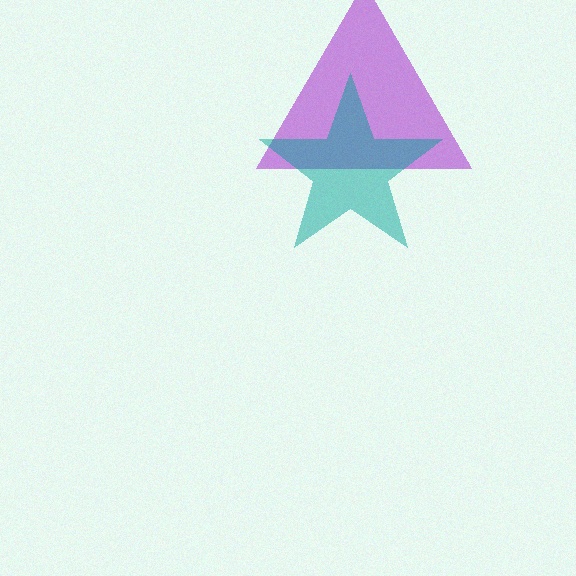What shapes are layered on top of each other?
The layered shapes are: a purple triangle, a teal star.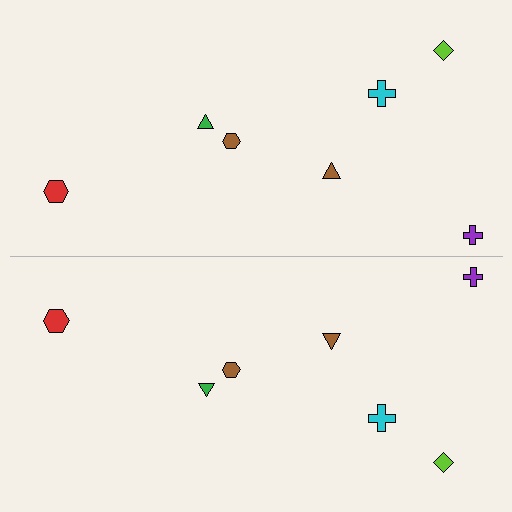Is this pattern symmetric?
Yes, this pattern has bilateral (reflection) symmetry.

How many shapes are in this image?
There are 14 shapes in this image.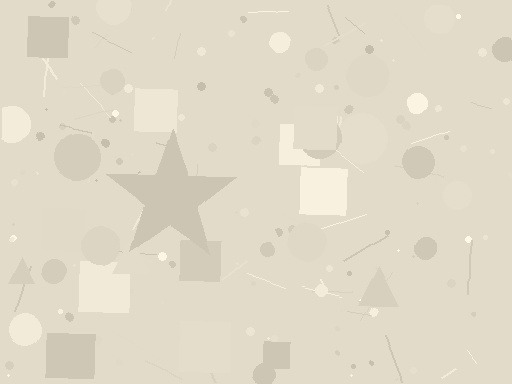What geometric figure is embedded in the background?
A star is embedded in the background.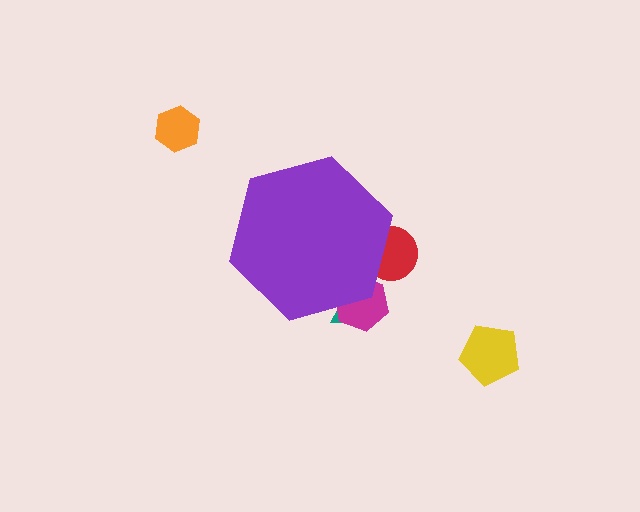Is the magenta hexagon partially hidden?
Yes, the magenta hexagon is partially hidden behind the purple hexagon.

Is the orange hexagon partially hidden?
No, the orange hexagon is fully visible.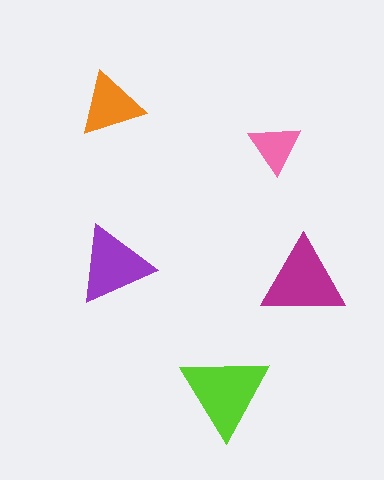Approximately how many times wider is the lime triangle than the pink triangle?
About 1.5 times wider.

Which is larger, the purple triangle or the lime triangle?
The lime one.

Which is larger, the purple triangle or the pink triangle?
The purple one.